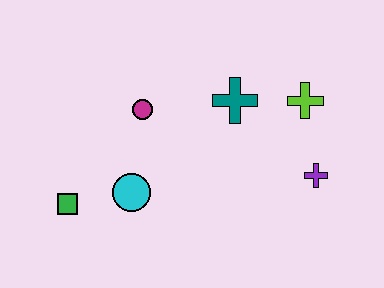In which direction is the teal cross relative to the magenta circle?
The teal cross is to the right of the magenta circle.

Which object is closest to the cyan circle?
The green square is closest to the cyan circle.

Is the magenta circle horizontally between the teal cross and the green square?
Yes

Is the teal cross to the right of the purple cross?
No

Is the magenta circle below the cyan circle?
No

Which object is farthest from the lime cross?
The green square is farthest from the lime cross.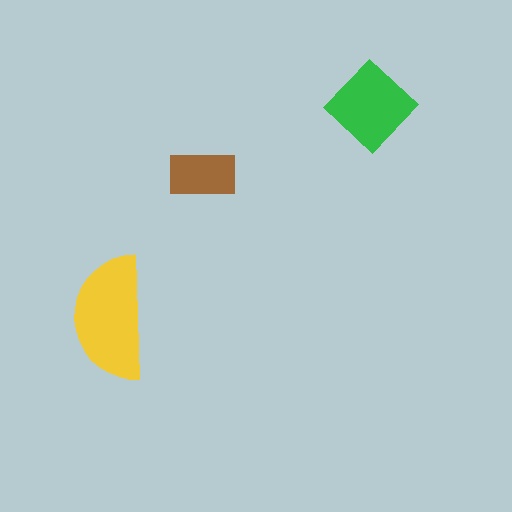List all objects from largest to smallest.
The yellow semicircle, the green diamond, the brown rectangle.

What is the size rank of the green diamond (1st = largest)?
2nd.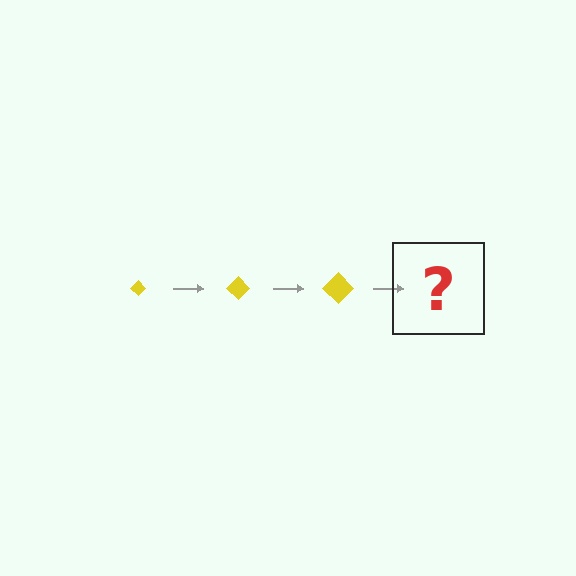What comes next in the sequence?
The next element should be a yellow diamond, larger than the previous one.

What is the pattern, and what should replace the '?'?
The pattern is that the diamond gets progressively larger each step. The '?' should be a yellow diamond, larger than the previous one.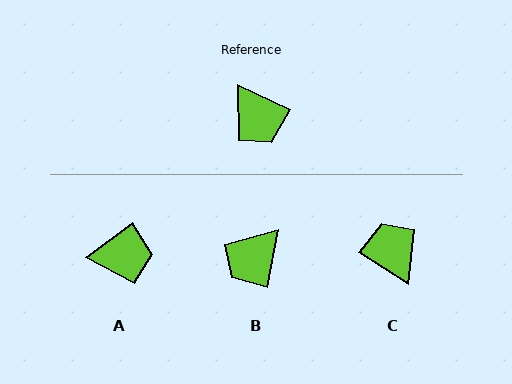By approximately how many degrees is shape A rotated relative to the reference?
Approximately 61 degrees counter-clockwise.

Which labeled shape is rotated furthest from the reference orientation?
C, about 173 degrees away.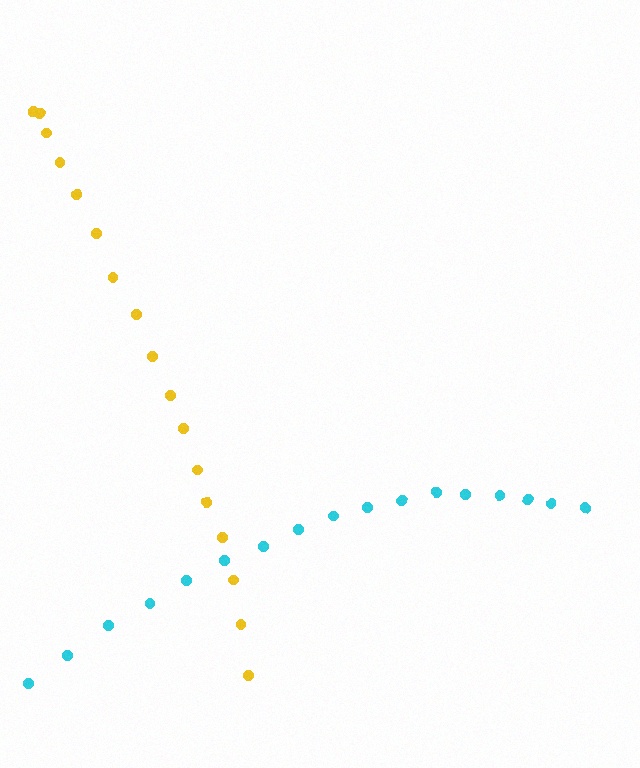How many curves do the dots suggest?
There are 2 distinct paths.